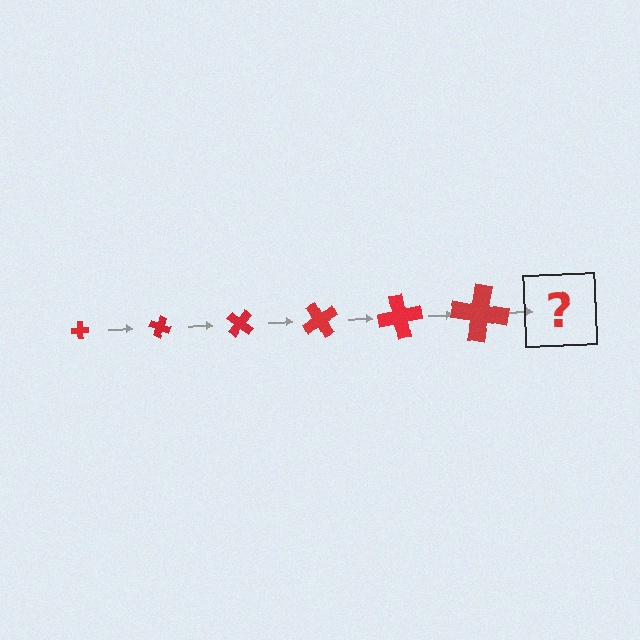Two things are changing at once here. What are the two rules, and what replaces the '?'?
The two rules are that the cross grows larger each step and it rotates 20 degrees each step. The '?' should be a cross, larger than the previous one and rotated 120 degrees from the start.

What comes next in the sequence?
The next element should be a cross, larger than the previous one and rotated 120 degrees from the start.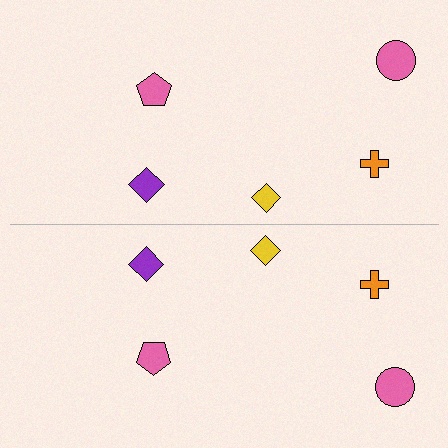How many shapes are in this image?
There are 10 shapes in this image.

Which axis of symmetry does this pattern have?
The pattern has a horizontal axis of symmetry running through the center of the image.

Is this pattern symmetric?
Yes, this pattern has bilateral (reflection) symmetry.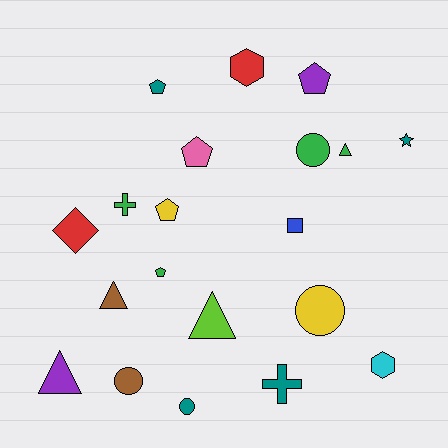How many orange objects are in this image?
There are no orange objects.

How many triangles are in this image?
There are 4 triangles.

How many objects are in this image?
There are 20 objects.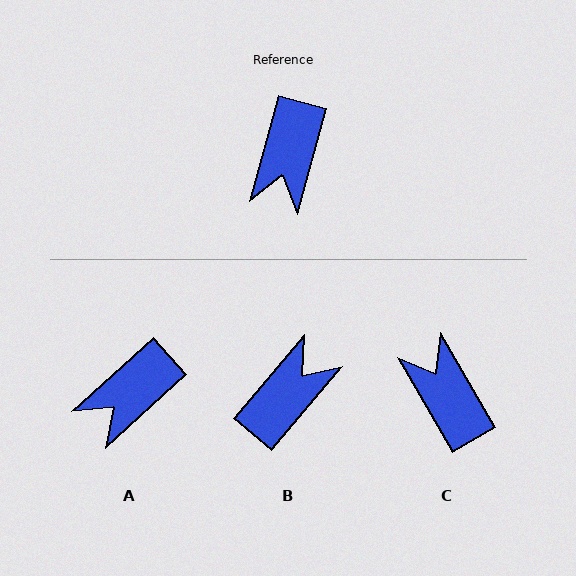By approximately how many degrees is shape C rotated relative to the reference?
Approximately 134 degrees clockwise.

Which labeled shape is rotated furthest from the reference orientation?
B, about 155 degrees away.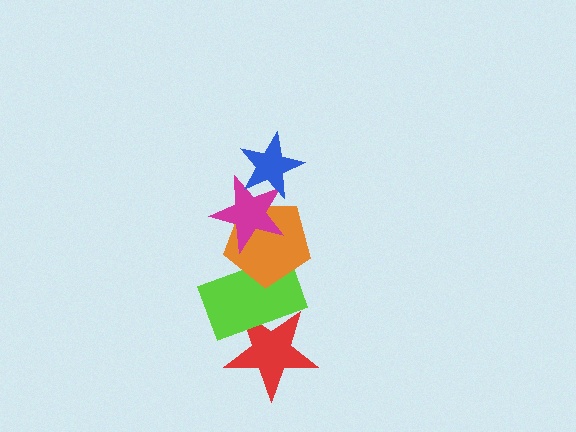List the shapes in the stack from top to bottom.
From top to bottom: the blue star, the magenta star, the orange pentagon, the lime rectangle, the red star.